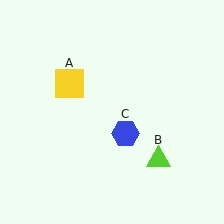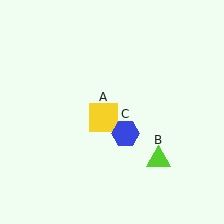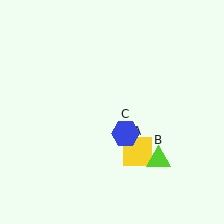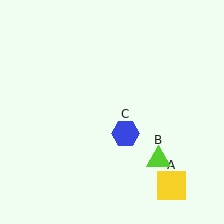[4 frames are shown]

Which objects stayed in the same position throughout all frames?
Lime triangle (object B) and blue hexagon (object C) remained stationary.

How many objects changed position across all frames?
1 object changed position: yellow square (object A).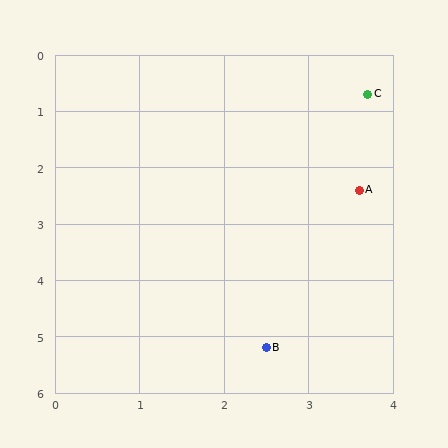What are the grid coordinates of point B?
Point B is at approximately (2.5, 5.2).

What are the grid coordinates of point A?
Point A is at approximately (3.6, 2.4).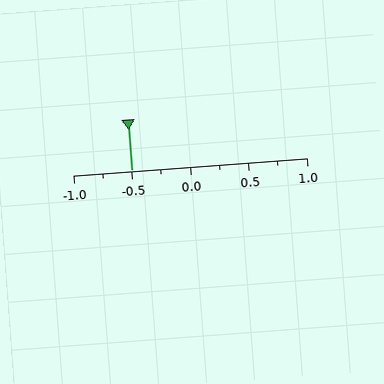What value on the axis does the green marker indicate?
The marker indicates approximately -0.5.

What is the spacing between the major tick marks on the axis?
The major ticks are spaced 0.5 apart.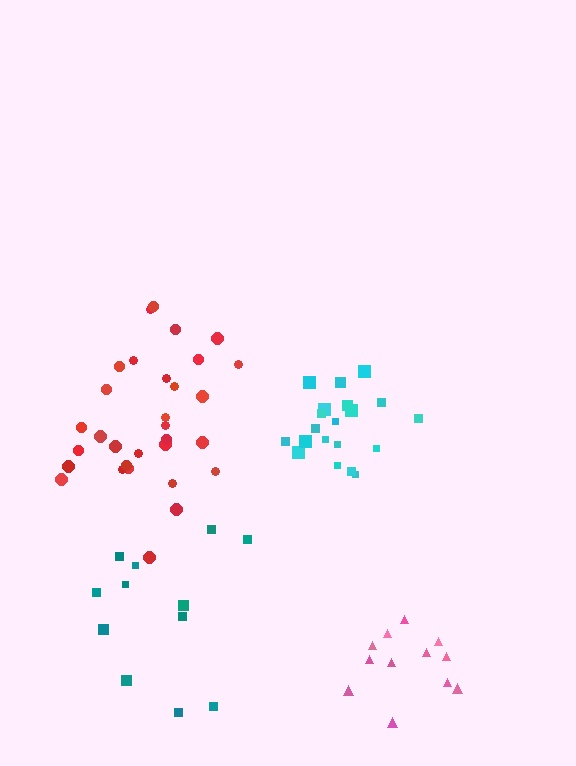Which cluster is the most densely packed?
Cyan.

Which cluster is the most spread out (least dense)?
Teal.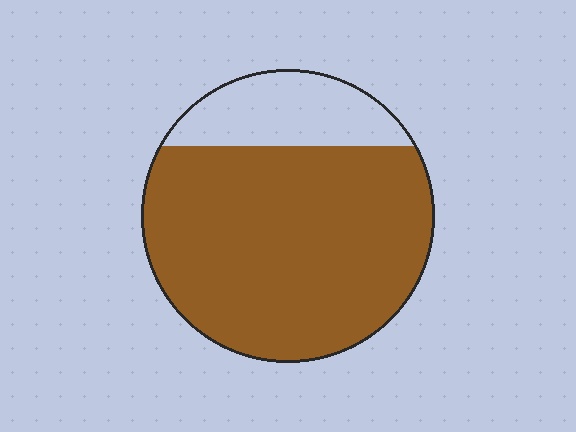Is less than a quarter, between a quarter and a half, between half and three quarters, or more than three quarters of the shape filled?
More than three quarters.